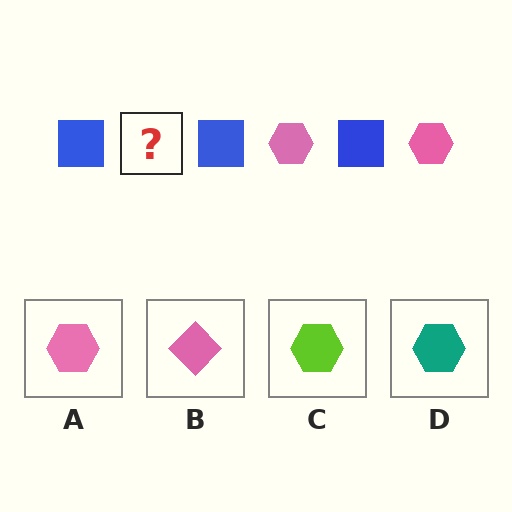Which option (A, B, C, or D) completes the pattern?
A.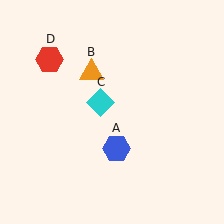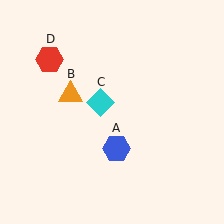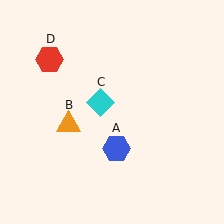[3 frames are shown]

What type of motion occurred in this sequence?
The orange triangle (object B) rotated counterclockwise around the center of the scene.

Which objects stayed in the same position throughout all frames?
Blue hexagon (object A) and cyan diamond (object C) and red hexagon (object D) remained stationary.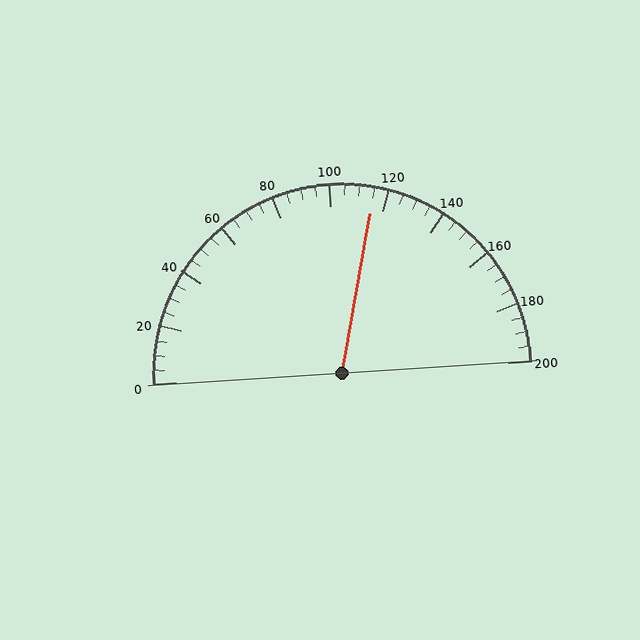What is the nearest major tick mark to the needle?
The nearest major tick mark is 120.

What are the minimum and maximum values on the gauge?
The gauge ranges from 0 to 200.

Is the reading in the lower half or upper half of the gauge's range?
The reading is in the upper half of the range (0 to 200).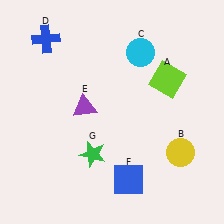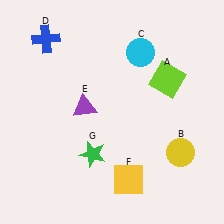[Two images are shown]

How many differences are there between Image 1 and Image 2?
There is 1 difference between the two images.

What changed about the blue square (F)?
In Image 1, F is blue. In Image 2, it changed to yellow.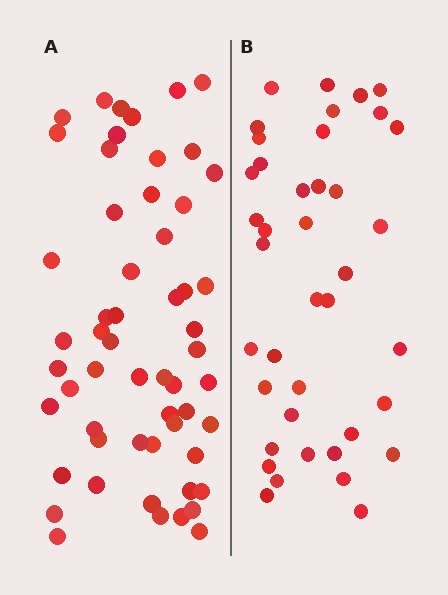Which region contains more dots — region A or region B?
Region A (the left region) has more dots.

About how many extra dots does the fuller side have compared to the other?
Region A has approximately 15 more dots than region B.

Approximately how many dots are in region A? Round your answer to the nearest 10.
About 60 dots. (The exact count is 56, which rounds to 60.)